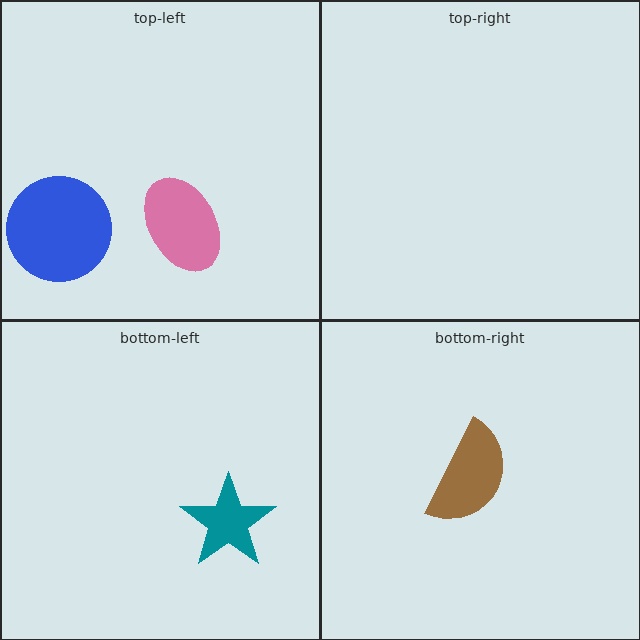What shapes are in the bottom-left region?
The teal star.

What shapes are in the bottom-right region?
The brown semicircle.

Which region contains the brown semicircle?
The bottom-right region.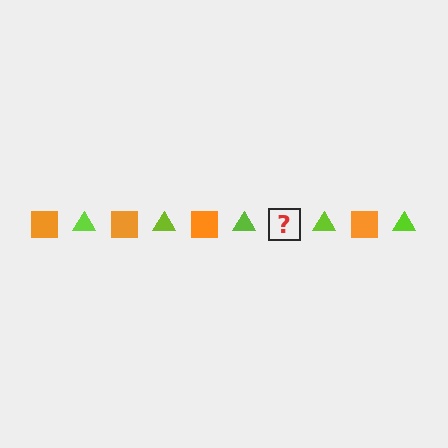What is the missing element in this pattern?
The missing element is an orange square.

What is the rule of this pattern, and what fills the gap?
The rule is that the pattern alternates between orange square and lime triangle. The gap should be filled with an orange square.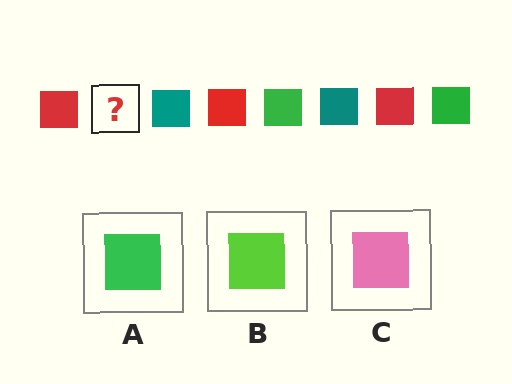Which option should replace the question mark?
Option A.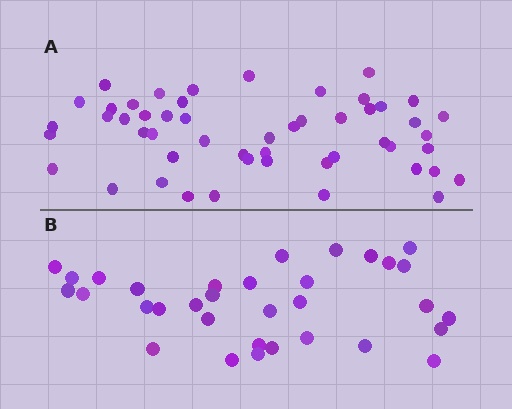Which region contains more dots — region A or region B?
Region A (the top region) has more dots.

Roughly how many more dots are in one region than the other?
Region A has approximately 20 more dots than region B.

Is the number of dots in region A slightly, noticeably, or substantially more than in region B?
Region A has substantially more. The ratio is roughly 1.5 to 1.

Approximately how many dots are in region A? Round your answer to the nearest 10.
About 50 dots. (The exact count is 51, which rounds to 50.)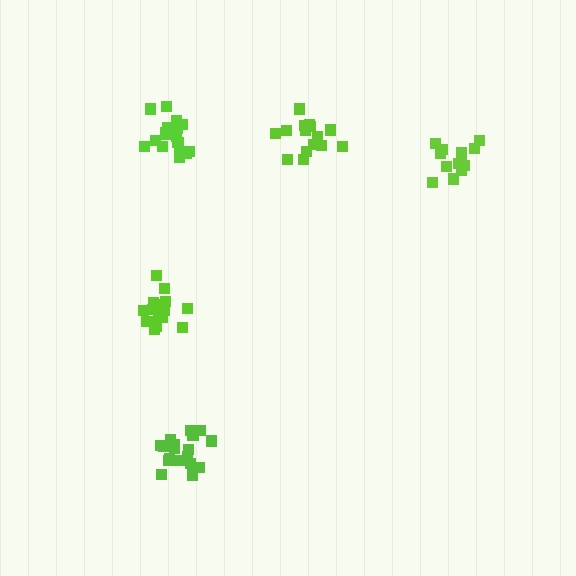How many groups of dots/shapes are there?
There are 5 groups.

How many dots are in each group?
Group 1: 15 dots, Group 2: 19 dots, Group 3: 18 dots, Group 4: 13 dots, Group 5: 16 dots (81 total).